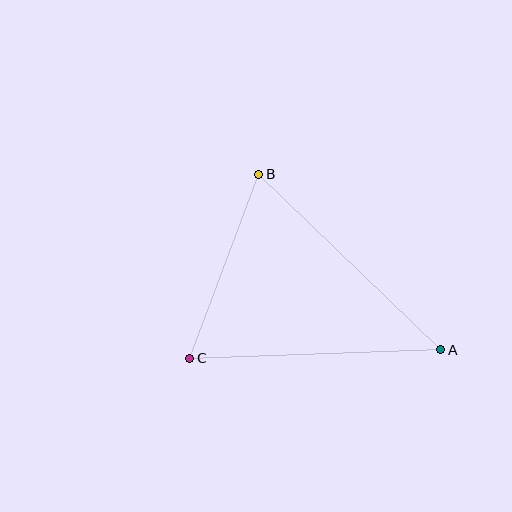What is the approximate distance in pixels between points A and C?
The distance between A and C is approximately 251 pixels.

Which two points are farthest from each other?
Points A and B are farthest from each other.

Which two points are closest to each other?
Points B and C are closest to each other.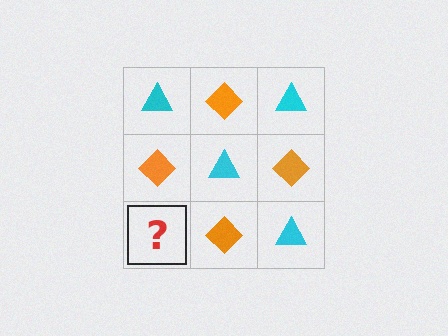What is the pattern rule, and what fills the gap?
The rule is that it alternates cyan triangle and orange diamond in a checkerboard pattern. The gap should be filled with a cyan triangle.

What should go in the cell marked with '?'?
The missing cell should contain a cyan triangle.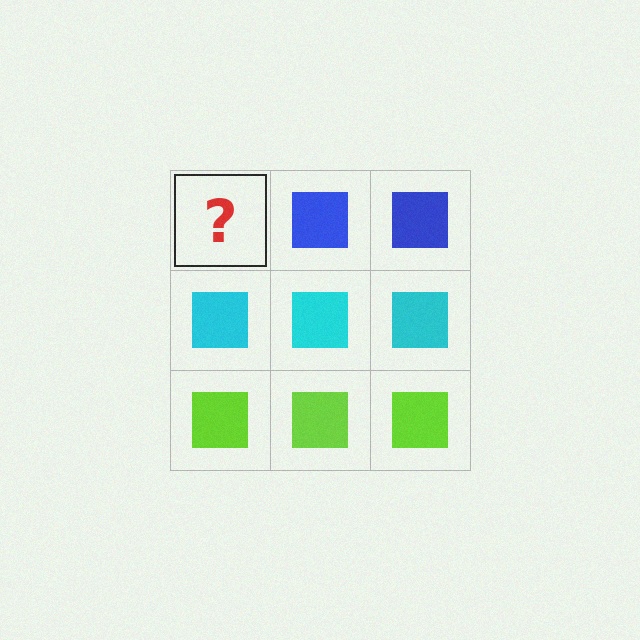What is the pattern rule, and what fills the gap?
The rule is that each row has a consistent color. The gap should be filled with a blue square.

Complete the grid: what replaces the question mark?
The question mark should be replaced with a blue square.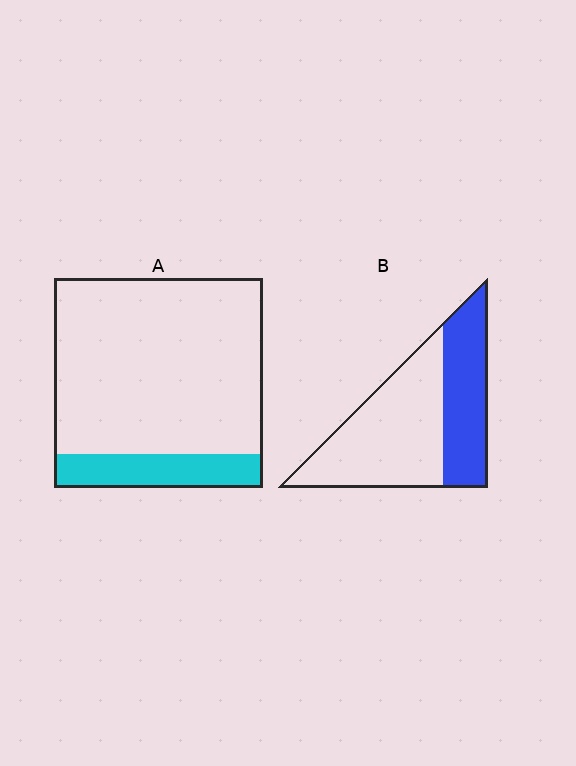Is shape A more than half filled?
No.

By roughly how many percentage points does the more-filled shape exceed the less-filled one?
By roughly 20 percentage points (B over A).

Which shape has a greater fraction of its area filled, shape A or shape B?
Shape B.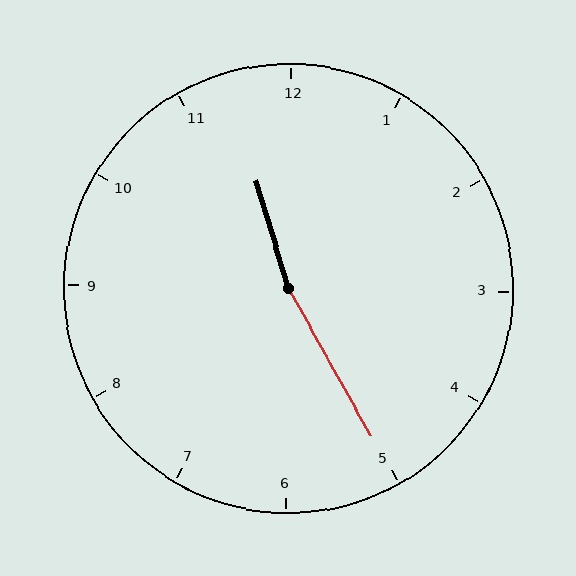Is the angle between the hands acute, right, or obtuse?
It is obtuse.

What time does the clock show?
11:25.